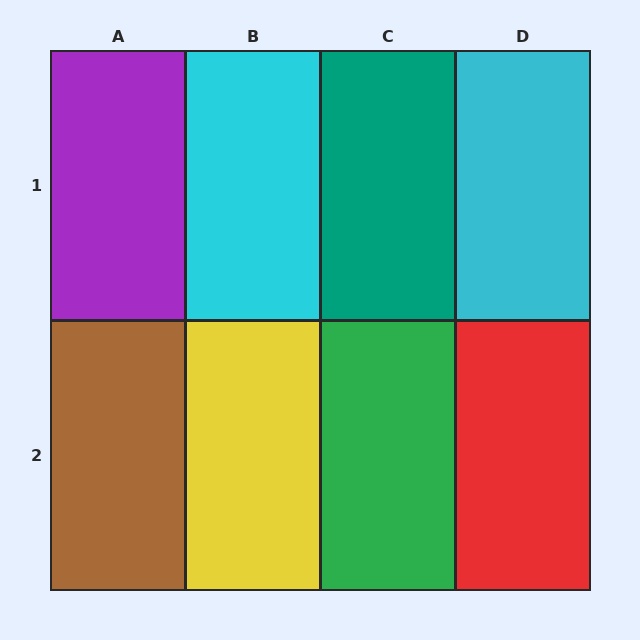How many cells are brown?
1 cell is brown.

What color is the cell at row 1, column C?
Teal.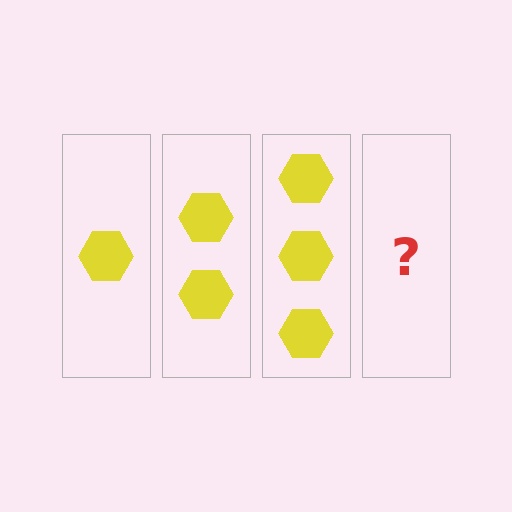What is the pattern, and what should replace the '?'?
The pattern is that each step adds one more hexagon. The '?' should be 4 hexagons.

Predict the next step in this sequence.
The next step is 4 hexagons.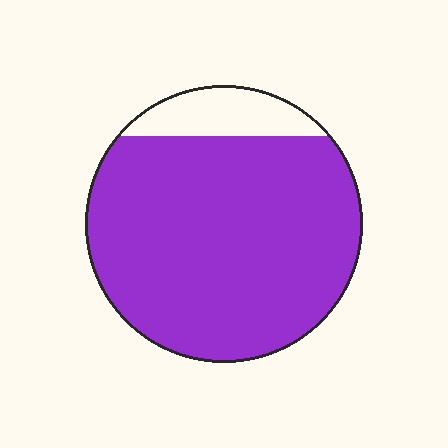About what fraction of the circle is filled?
About seven eighths (7/8).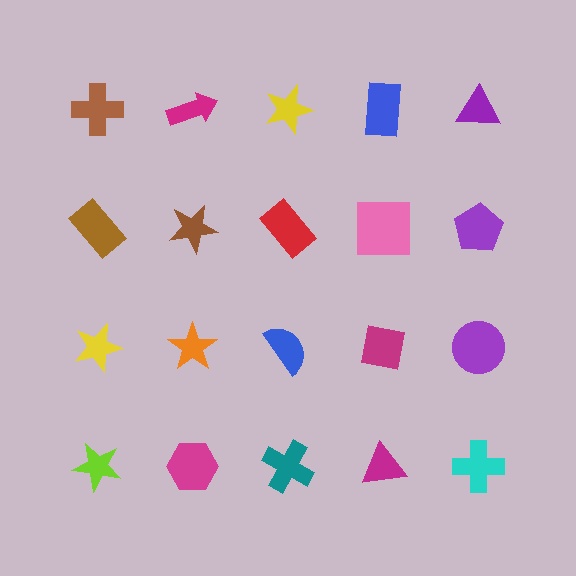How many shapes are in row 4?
5 shapes.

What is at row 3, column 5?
A purple circle.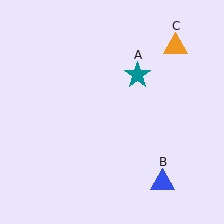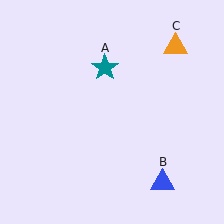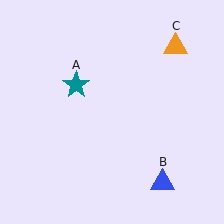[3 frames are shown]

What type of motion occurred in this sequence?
The teal star (object A) rotated counterclockwise around the center of the scene.